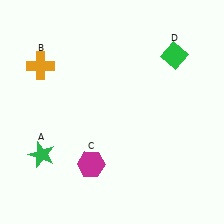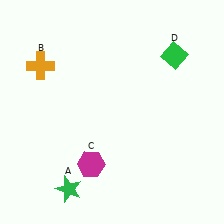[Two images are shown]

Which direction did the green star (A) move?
The green star (A) moved down.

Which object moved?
The green star (A) moved down.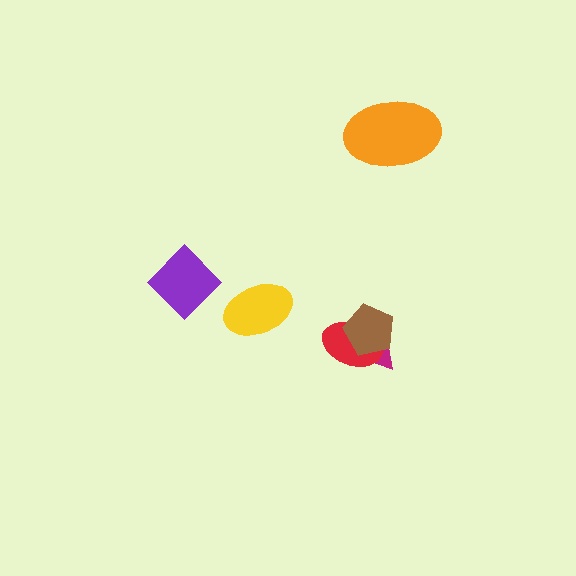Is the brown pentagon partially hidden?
No, no other shape covers it.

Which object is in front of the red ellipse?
The brown pentagon is in front of the red ellipse.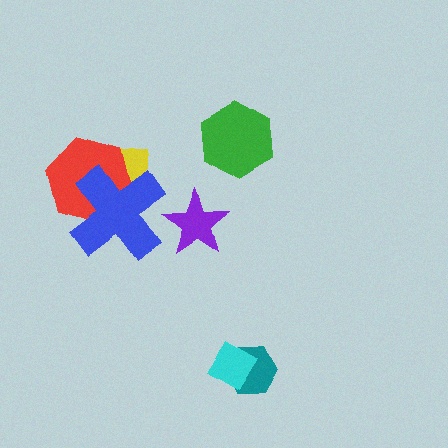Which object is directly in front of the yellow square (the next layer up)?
The red hexagon is directly in front of the yellow square.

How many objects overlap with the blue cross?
2 objects overlap with the blue cross.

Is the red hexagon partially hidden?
Yes, it is partially covered by another shape.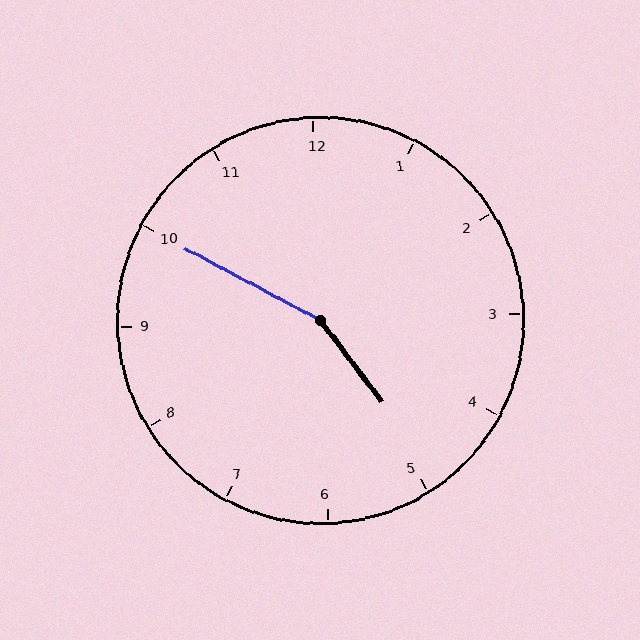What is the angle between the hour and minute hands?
Approximately 155 degrees.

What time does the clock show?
4:50.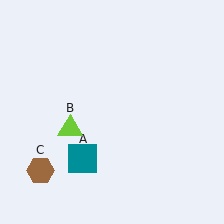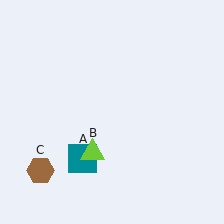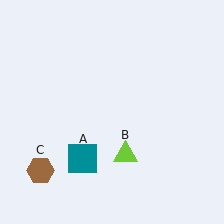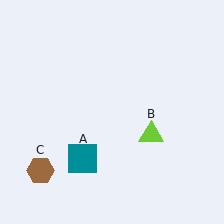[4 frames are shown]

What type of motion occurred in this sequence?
The lime triangle (object B) rotated counterclockwise around the center of the scene.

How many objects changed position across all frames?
1 object changed position: lime triangle (object B).